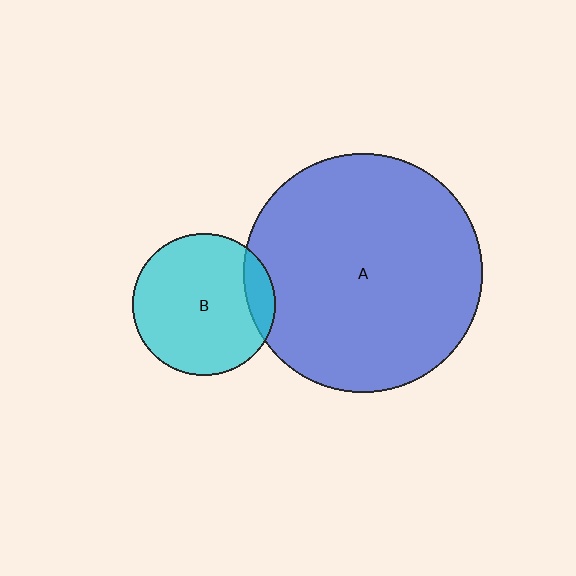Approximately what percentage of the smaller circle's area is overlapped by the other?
Approximately 10%.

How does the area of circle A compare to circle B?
Approximately 2.8 times.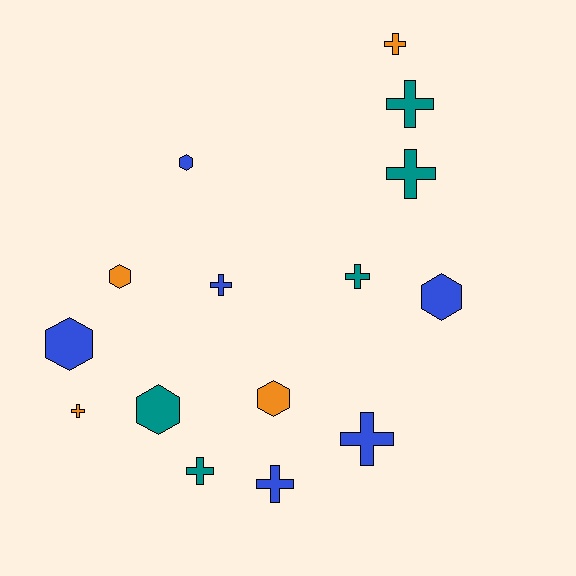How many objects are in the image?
There are 15 objects.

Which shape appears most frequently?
Cross, with 9 objects.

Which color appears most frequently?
Blue, with 6 objects.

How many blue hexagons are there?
There are 3 blue hexagons.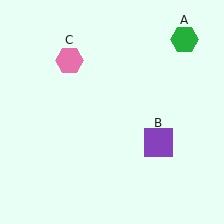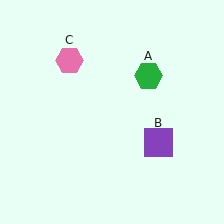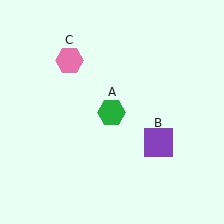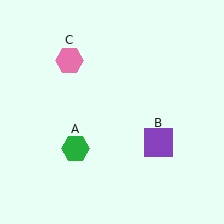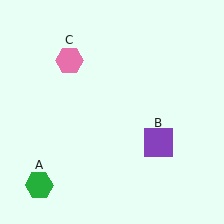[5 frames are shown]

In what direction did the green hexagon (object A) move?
The green hexagon (object A) moved down and to the left.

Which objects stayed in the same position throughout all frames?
Purple square (object B) and pink hexagon (object C) remained stationary.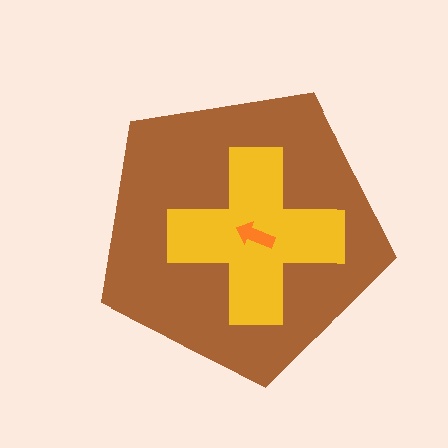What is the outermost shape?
The brown pentagon.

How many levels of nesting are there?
3.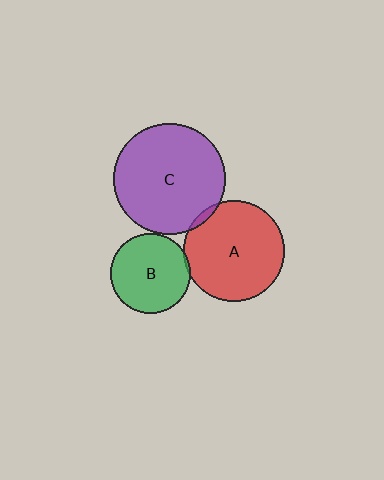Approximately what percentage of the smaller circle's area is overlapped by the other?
Approximately 5%.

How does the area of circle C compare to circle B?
Approximately 2.0 times.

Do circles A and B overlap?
Yes.